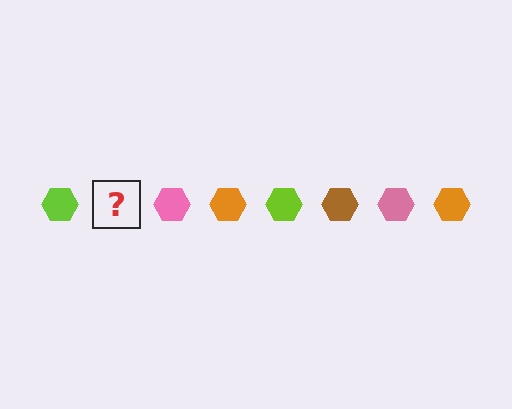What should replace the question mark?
The question mark should be replaced with a brown hexagon.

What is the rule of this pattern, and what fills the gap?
The rule is that the pattern cycles through lime, brown, pink, orange hexagons. The gap should be filled with a brown hexagon.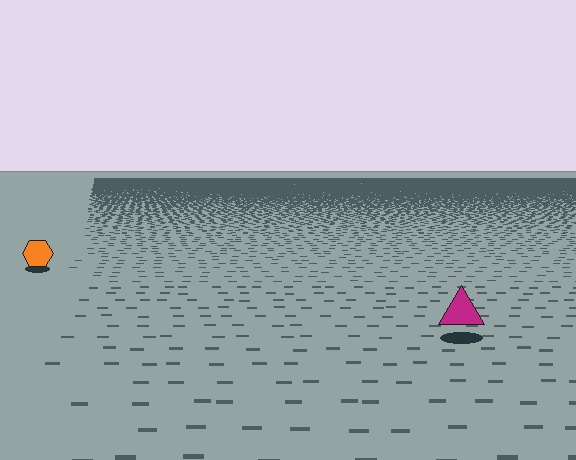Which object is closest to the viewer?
The magenta triangle is closest. The texture marks near it are larger and more spread out.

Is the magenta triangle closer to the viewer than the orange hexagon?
Yes. The magenta triangle is closer — you can tell from the texture gradient: the ground texture is coarser near it.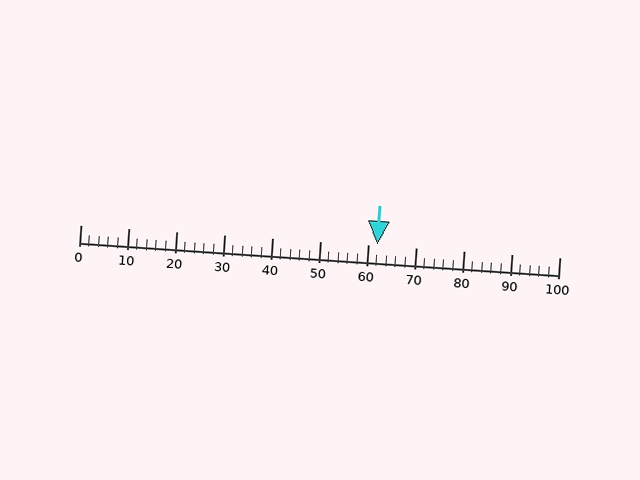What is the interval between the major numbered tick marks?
The major tick marks are spaced 10 units apart.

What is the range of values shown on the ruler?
The ruler shows values from 0 to 100.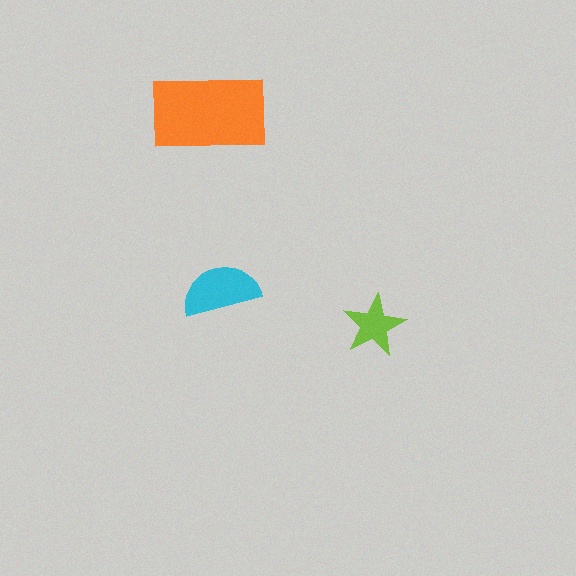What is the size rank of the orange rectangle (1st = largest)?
1st.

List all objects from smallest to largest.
The lime star, the cyan semicircle, the orange rectangle.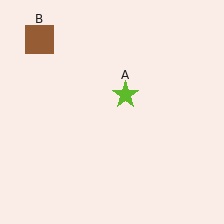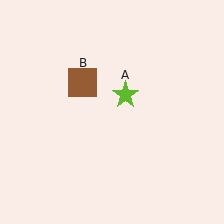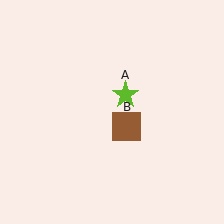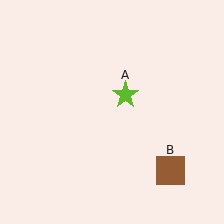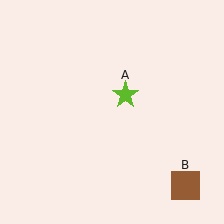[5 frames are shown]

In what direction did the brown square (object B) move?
The brown square (object B) moved down and to the right.